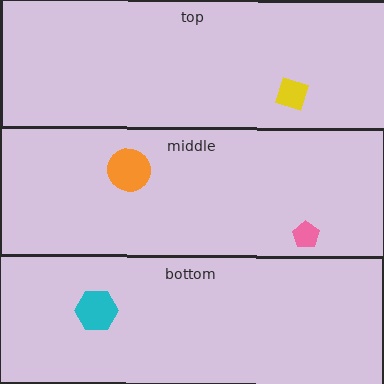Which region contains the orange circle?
The middle region.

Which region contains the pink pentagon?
The middle region.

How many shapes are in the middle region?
2.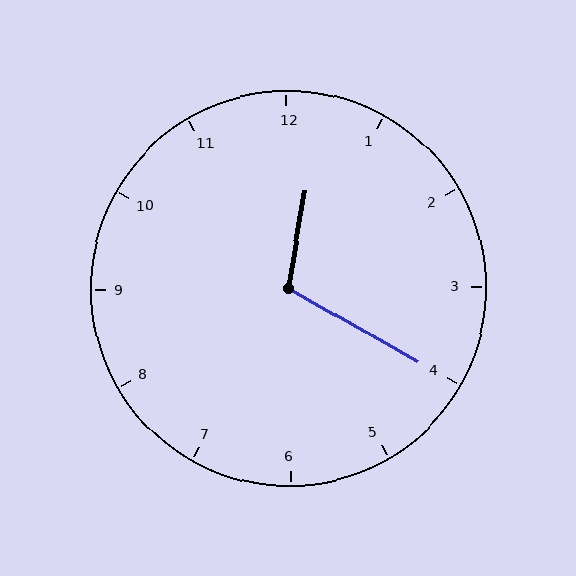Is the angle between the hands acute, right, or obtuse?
It is obtuse.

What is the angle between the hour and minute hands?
Approximately 110 degrees.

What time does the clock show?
12:20.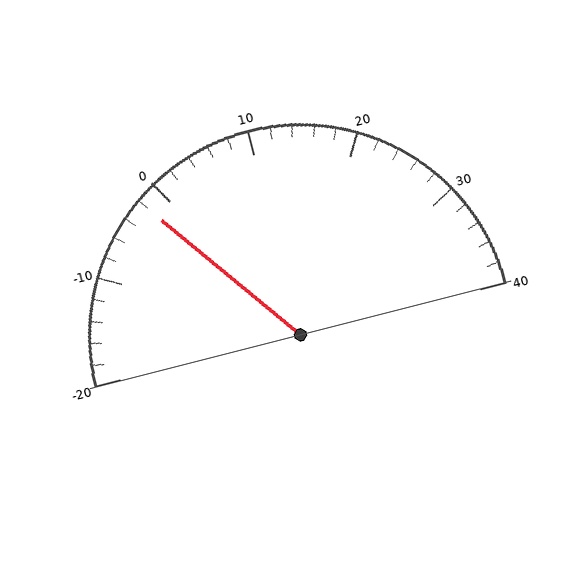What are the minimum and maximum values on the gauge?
The gauge ranges from -20 to 40.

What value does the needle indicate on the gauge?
The needle indicates approximately -2.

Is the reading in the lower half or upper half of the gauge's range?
The reading is in the lower half of the range (-20 to 40).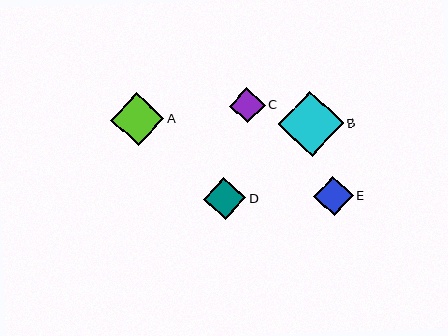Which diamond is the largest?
Diamond B is the largest with a size of approximately 65 pixels.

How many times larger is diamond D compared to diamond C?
Diamond D is approximately 1.2 times the size of diamond C.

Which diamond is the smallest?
Diamond C is the smallest with a size of approximately 35 pixels.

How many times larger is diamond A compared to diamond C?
Diamond A is approximately 1.5 times the size of diamond C.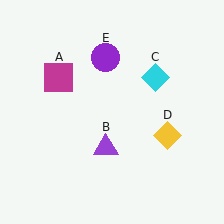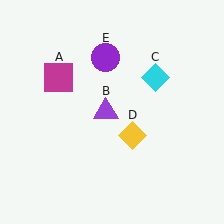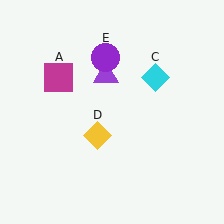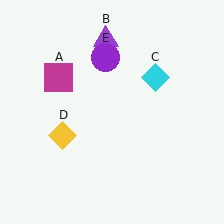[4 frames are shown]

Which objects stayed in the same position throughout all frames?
Magenta square (object A) and cyan diamond (object C) and purple circle (object E) remained stationary.